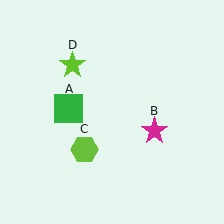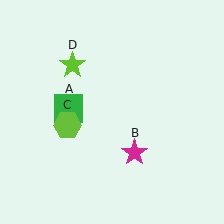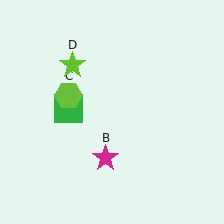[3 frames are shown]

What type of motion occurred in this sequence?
The magenta star (object B), lime hexagon (object C) rotated clockwise around the center of the scene.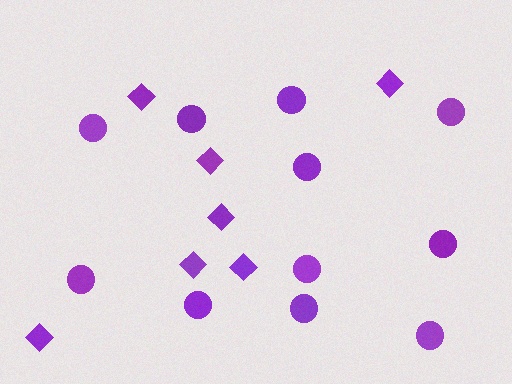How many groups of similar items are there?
There are 2 groups: one group of diamonds (7) and one group of circles (11).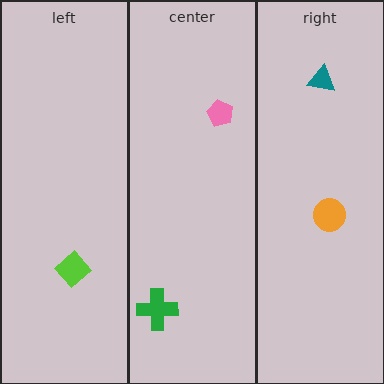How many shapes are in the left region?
1.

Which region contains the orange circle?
The right region.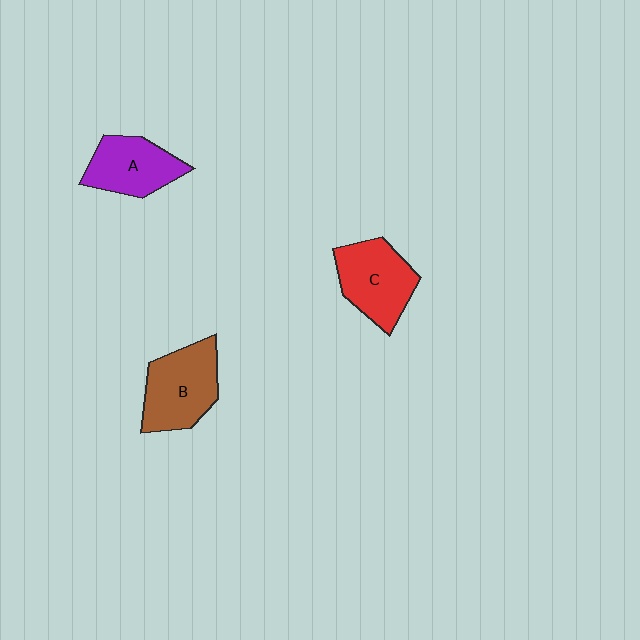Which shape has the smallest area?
Shape A (purple).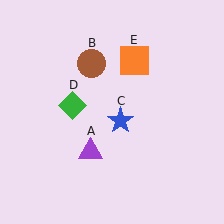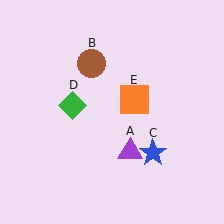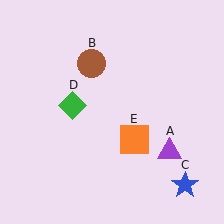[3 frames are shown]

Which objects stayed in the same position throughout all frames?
Brown circle (object B) and green diamond (object D) remained stationary.